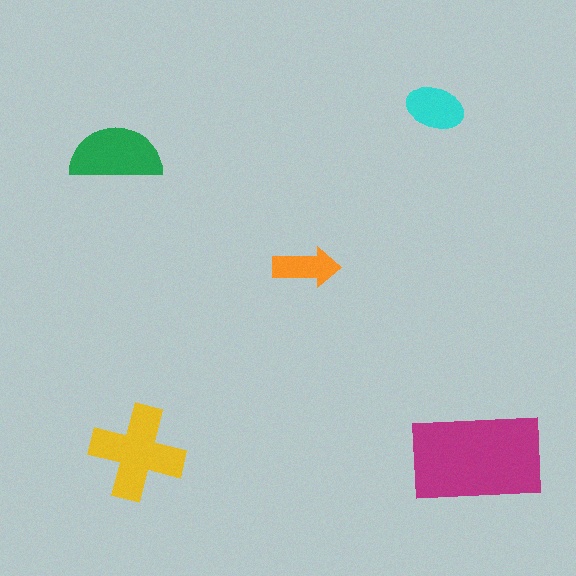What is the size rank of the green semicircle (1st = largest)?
3rd.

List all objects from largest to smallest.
The magenta rectangle, the yellow cross, the green semicircle, the cyan ellipse, the orange arrow.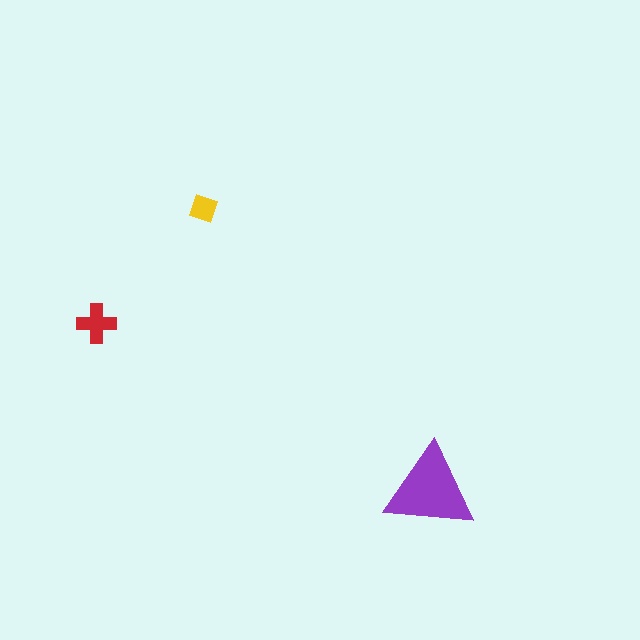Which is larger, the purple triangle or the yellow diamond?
The purple triangle.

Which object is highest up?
The yellow diamond is topmost.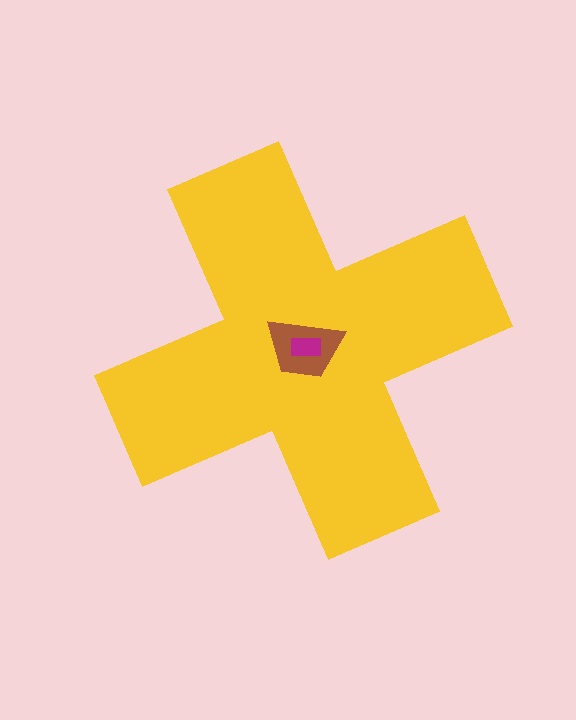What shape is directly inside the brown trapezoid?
The magenta rectangle.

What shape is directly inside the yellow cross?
The brown trapezoid.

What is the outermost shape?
The yellow cross.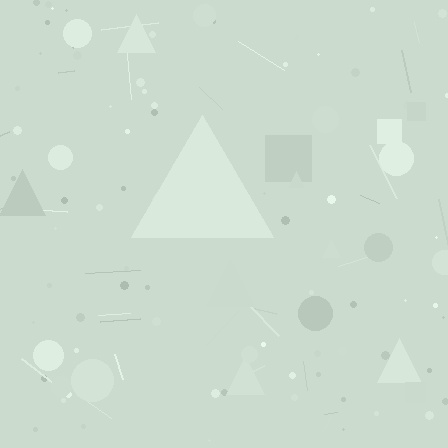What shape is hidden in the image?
A triangle is hidden in the image.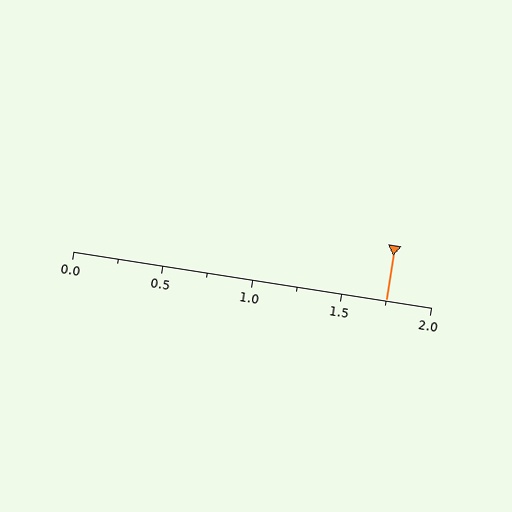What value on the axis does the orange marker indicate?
The marker indicates approximately 1.75.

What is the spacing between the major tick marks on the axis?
The major ticks are spaced 0.5 apart.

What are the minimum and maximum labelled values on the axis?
The axis runs from 0.0 to 2.0.